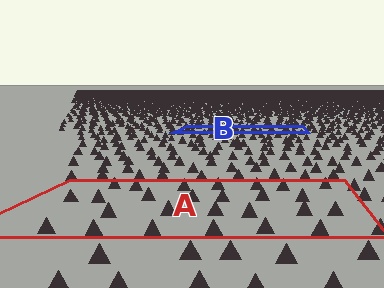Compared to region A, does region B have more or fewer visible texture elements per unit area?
Region B has more texture elements per unit area — they are packed more densely because it is farther away.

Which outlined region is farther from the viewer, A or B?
Region B is farther from the viewer — the texture elements inside it appear smaller and more densely packed.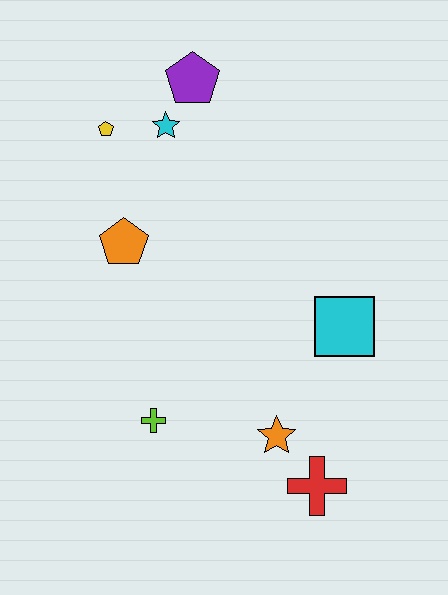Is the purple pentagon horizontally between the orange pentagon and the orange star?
Yes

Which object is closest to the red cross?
The orange star is closest to the red cross.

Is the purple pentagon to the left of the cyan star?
No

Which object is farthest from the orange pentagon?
The red cross is farthest from the orange pentagon.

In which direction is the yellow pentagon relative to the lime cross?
The yellow pentagon is above the lime cross.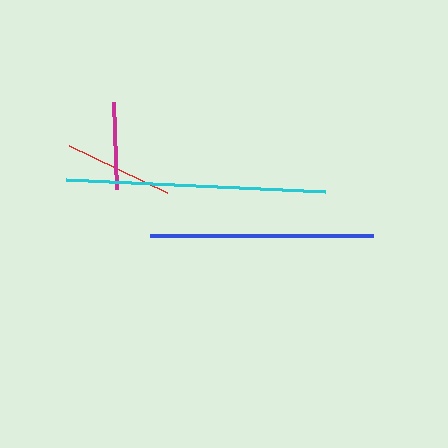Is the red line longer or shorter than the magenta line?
The red line is longer than the magenta line.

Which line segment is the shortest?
The magenta line is the shortest at approximately 87 pixels.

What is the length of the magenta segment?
The magenta segment is approximately 87 pixels long.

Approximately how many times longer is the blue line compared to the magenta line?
The blue line is approximately 2.6 times the length of the magenta line.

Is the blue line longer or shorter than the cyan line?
The cyan line is longer than the blue line.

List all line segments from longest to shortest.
From longest to shortest: cyan, blue, red, magenta.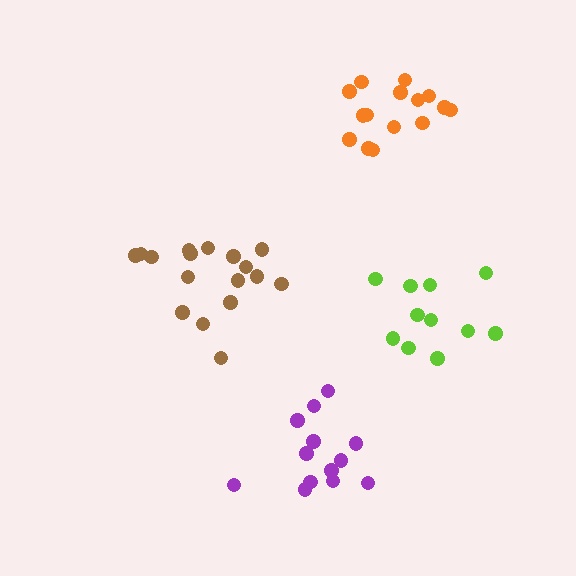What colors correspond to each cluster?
The clusters are colored: lime, purple, brown, orange.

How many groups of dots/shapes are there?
There are 4 groups.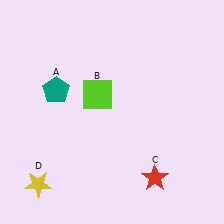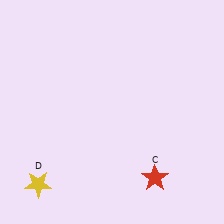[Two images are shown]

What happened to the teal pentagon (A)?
The teal pentagon (A) was removed in Image 2. It was in the top-left area of Image 1.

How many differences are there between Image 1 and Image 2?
There are 2 differences between the two images.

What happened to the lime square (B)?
The lime square (B) was removed in Image 2. It was in the top-left area of Image 1.